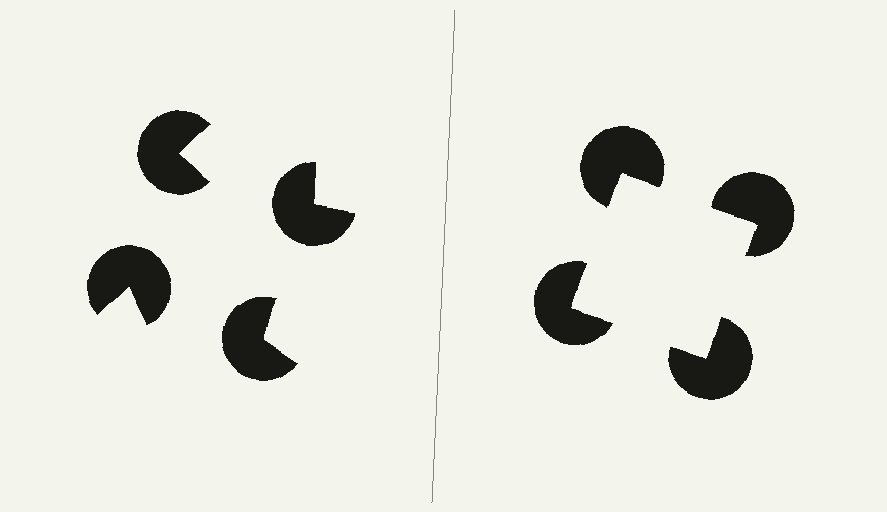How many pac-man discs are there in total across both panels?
8 — 4 on each side.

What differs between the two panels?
The pac-man discs are positioned identically on both sides; only the wedge orientations differ. On the right they align to a square; on the left they are misaligned.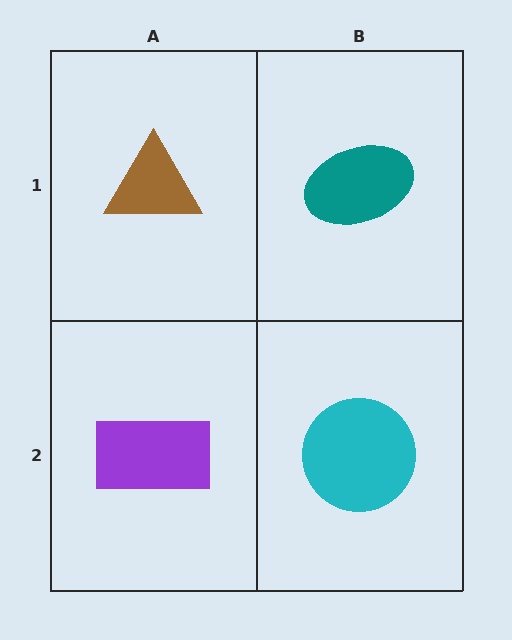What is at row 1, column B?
A teal ellipse.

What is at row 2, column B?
A cyan circle.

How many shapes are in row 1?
2 shapes.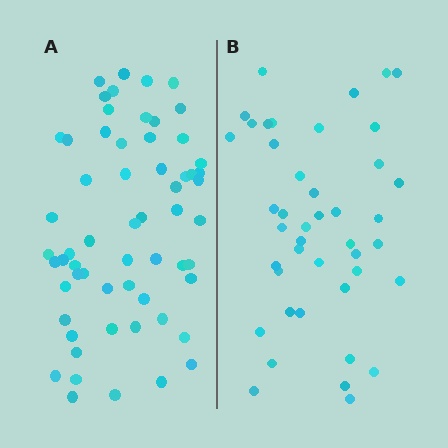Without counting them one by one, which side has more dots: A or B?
Region A (the left region) has more dots.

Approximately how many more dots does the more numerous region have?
Region A has approximately 15 more dots than region B.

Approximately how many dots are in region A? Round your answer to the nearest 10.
About 60 dots.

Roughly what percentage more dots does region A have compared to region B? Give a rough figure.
About 40% more.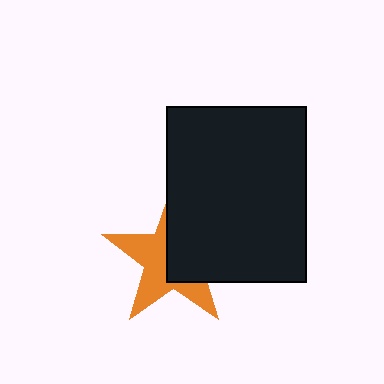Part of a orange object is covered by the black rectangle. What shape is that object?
It is a star.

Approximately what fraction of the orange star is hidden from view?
Roughly 50% of the orange star is hidden behind the black rectangle.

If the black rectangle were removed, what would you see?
You would see the complete orange star.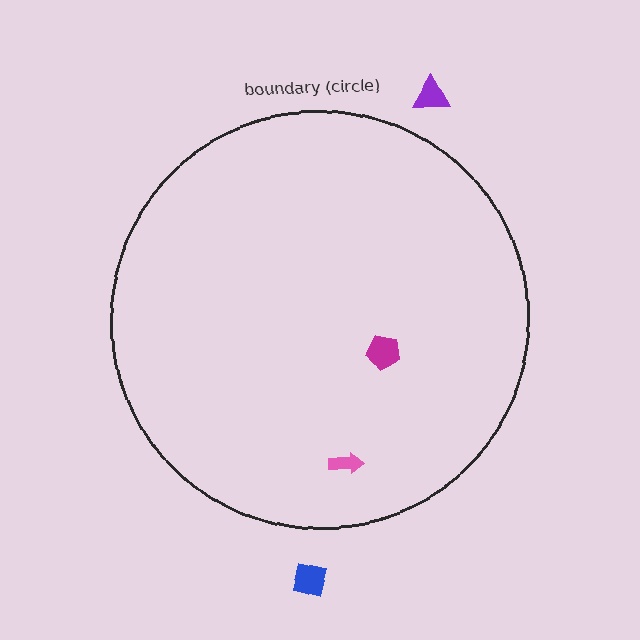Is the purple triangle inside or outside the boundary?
Outside.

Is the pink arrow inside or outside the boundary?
Inside.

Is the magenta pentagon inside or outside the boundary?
Inside.